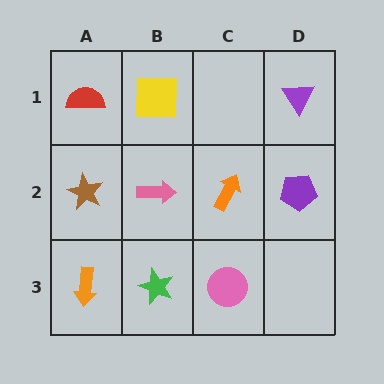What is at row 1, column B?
A yellow square.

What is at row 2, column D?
A purple pentagon.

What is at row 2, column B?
A pink arrow.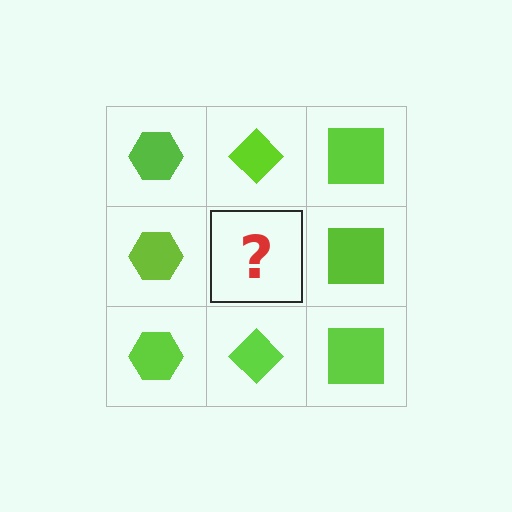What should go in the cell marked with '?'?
The missing cell should contain a lime diamond.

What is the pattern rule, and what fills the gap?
The rule is that each column has a consistent shape. The gap should be filled with a lime diamond.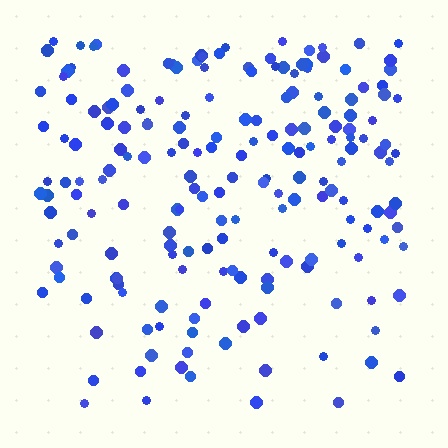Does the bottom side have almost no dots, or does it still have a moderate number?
Still a moderate number, just noticeably fewer than the top.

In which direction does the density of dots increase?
From bottom to top, with the top side densest.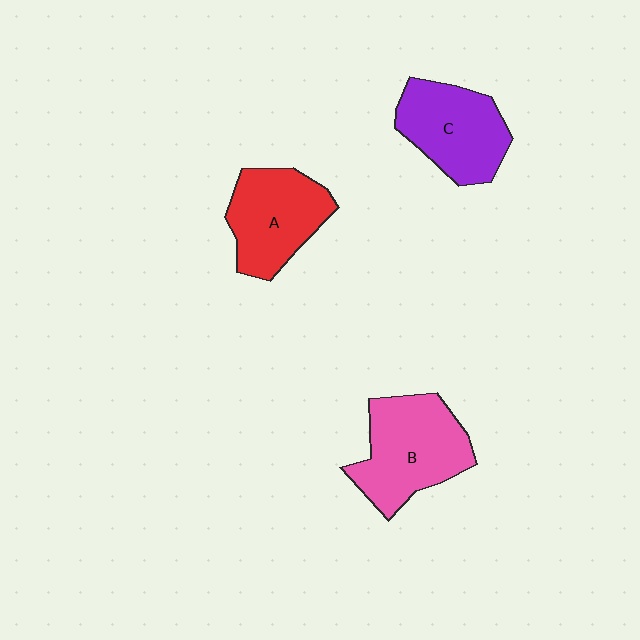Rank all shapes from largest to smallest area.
From largest to smallest: B (pink), C (purple), A (red).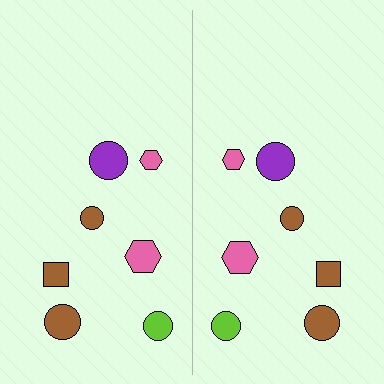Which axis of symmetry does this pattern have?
The pattern has a vertical axis of symmetry running through the center of the image.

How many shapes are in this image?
There are 14 shapes in this image.